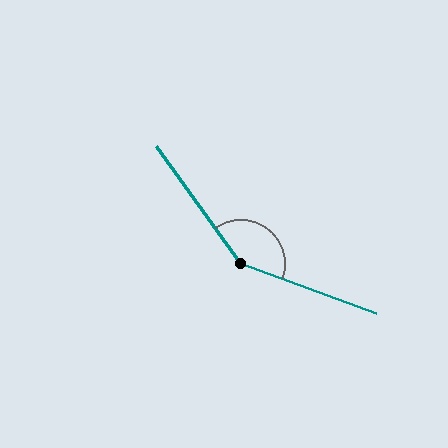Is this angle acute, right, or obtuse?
It is obtuse.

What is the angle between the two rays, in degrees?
Approximately 146 degrees.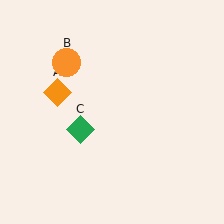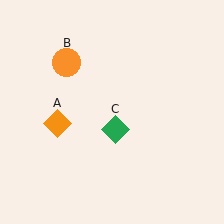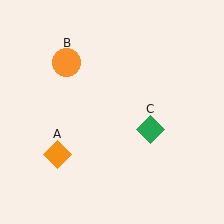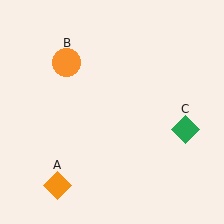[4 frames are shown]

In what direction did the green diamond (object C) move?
The green diamond (object C) moved right.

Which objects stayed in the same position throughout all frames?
Orange circle (object B) remained stationary.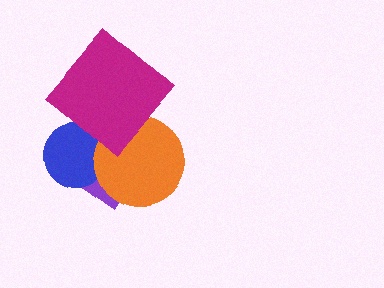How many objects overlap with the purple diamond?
2 objects overlap with the purple diamond.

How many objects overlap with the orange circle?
3 objects overlap with the orange circle.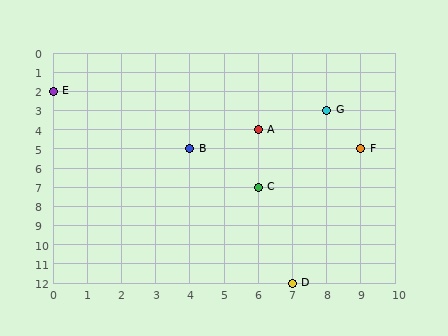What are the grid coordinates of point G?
Point G is at grid coordinates (8, 3).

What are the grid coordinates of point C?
Point C is at grid coordinates (6, 7).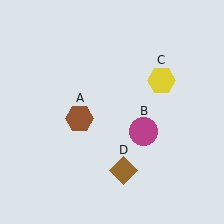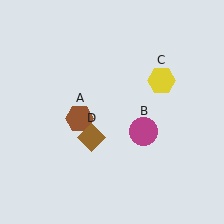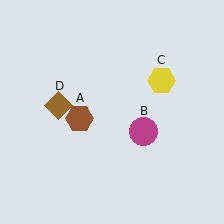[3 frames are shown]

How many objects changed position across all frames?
1 object changed position: brown diamond (object D).